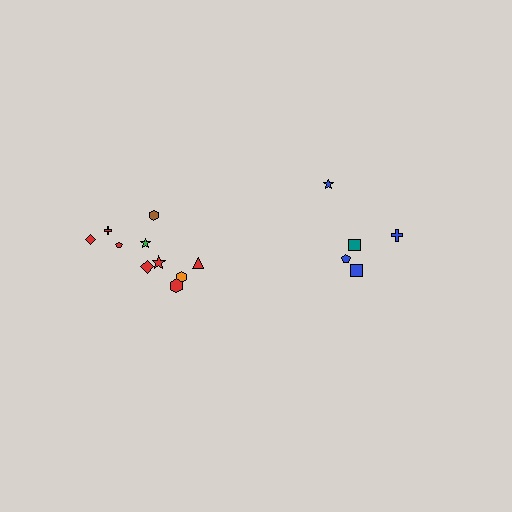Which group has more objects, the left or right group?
The left group.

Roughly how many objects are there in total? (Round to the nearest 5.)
Roughly 15 objects in total.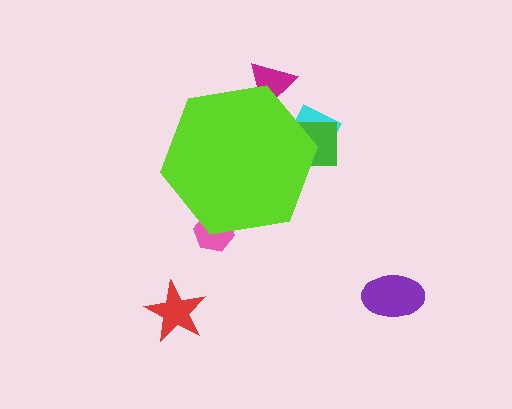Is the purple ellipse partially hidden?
No, the purple ellipse is fully visible.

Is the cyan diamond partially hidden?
Yes, the cyan diamond is partially hidden behind the lime hexagon.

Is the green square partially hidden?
Yes, the green square is partially hidden behind the lime hexagon.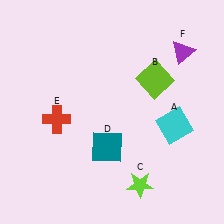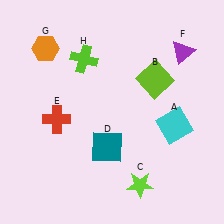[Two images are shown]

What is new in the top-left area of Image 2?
An orange hexagon (G) was added in the top-left area of Image 2.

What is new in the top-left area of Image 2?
A lime cross (H) was added in the top-left area of Image 2.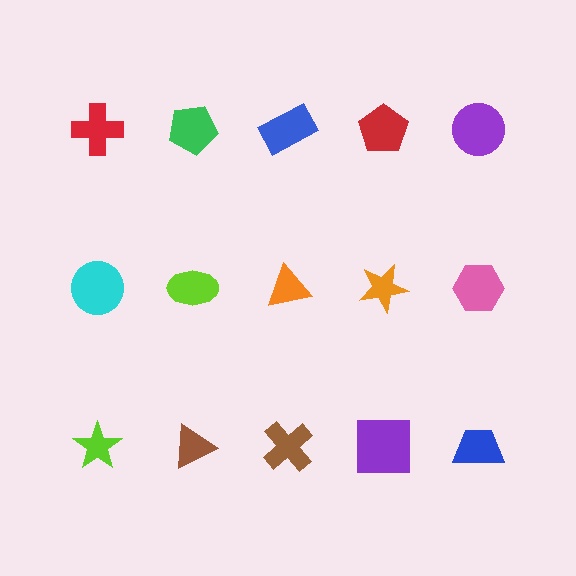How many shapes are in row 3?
5 shapes.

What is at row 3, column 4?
A purple square.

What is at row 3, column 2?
A brown triangle.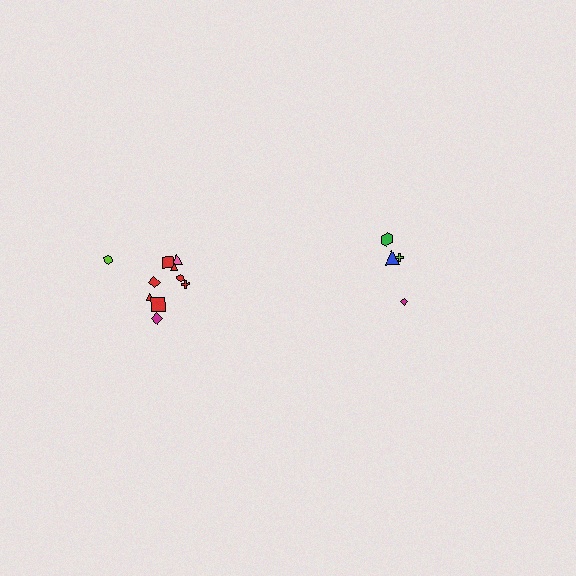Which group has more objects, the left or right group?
The left group.